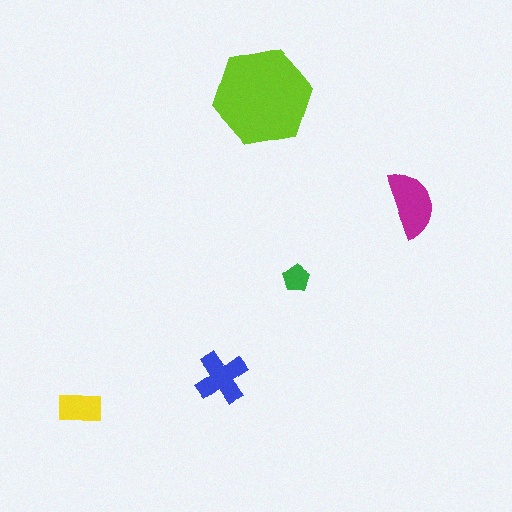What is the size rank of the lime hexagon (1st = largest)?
1st.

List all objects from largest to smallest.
The lime hexagon, the magenta semicircle, the blue cross, the yellow rectangle, the green pentagon.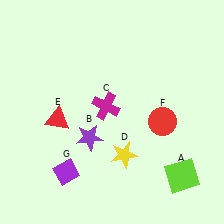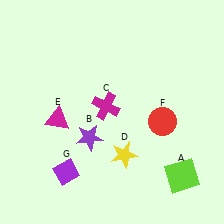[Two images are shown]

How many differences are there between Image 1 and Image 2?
There is 1 difference between the two images.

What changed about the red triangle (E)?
In Image 1, E is red. In Image 2, it changed to magenta.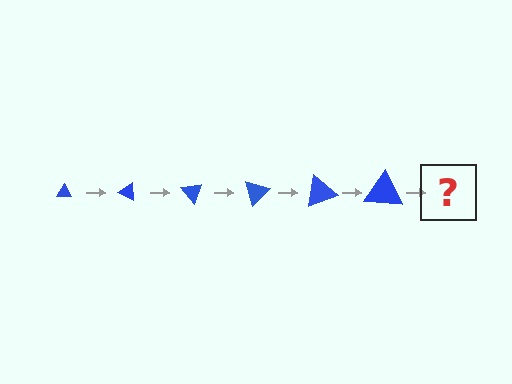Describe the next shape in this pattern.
It should be a triangle, larger than the previous one and rotated 150 degrees from the start.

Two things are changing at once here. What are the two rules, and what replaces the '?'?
The two rules are that the triangle grows larger each step and it rotates 25 degrees each step. The '?' should be a triangle, larger than the previous one and rotated 150 degrees from the start.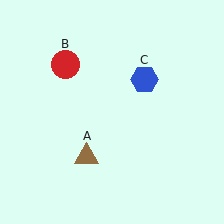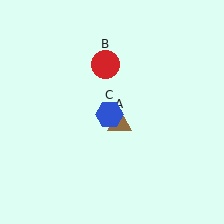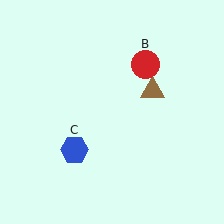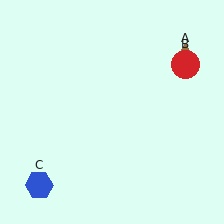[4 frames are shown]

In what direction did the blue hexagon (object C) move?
The blue hexagon (object C) moved down and to the left.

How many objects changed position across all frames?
3 objects changed position: brown triangle (object A), red circle (object B), blue hexagon (object C).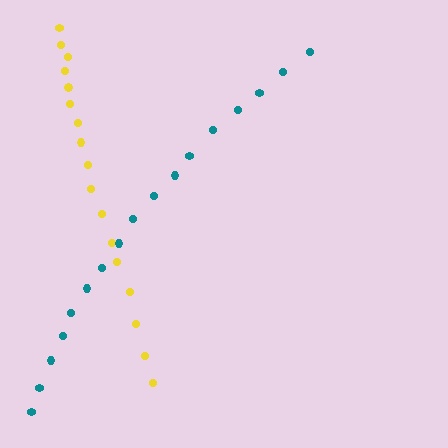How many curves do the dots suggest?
There are 2 distinct paths.